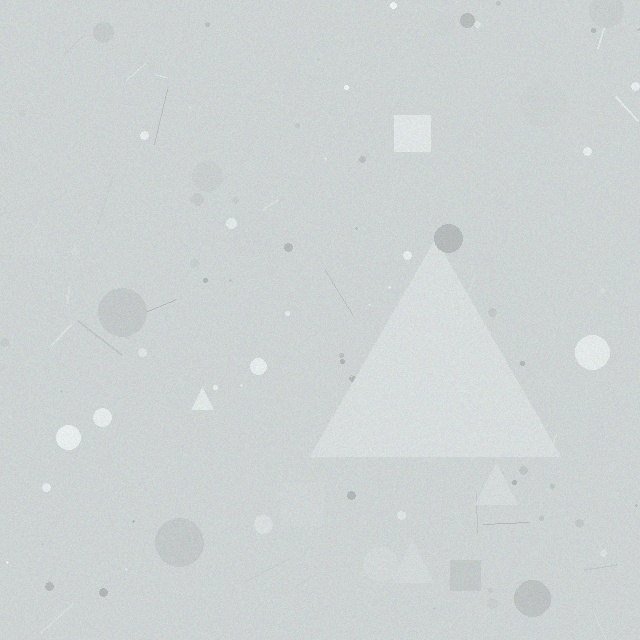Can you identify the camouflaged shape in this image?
The camouflaged shape is a triangle.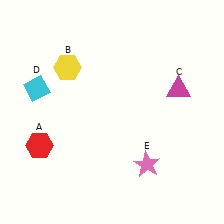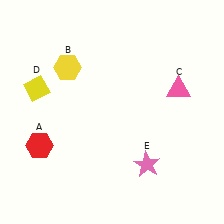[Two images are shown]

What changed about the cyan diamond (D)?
In Image 1, D is cyan. In Image 2, it changed to yellow.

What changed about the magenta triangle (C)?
In Image 1, C is magenta. In Image 2, it changed to pink.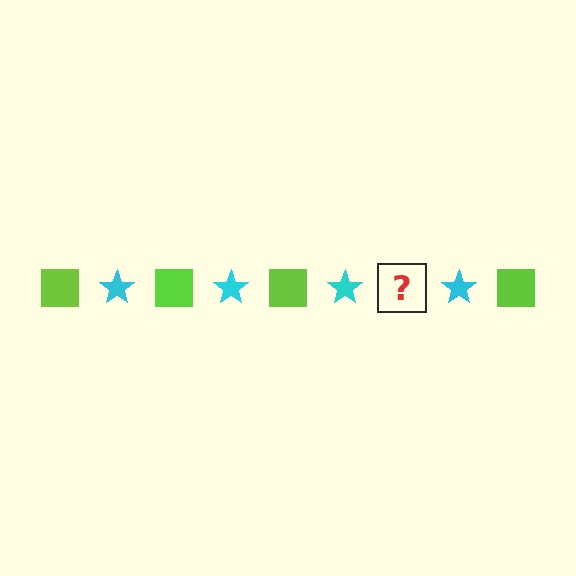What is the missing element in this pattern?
The missing element is a lime square.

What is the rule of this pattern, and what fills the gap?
The rule is that the pattern alternates between lime square and cyan star. The gap should be filled with a lime square.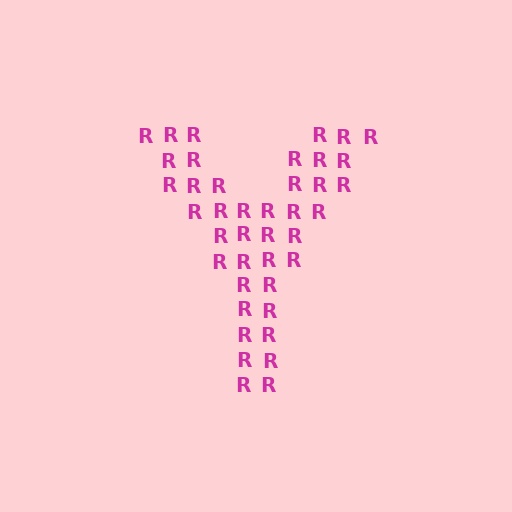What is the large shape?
The large shape is the letter Y.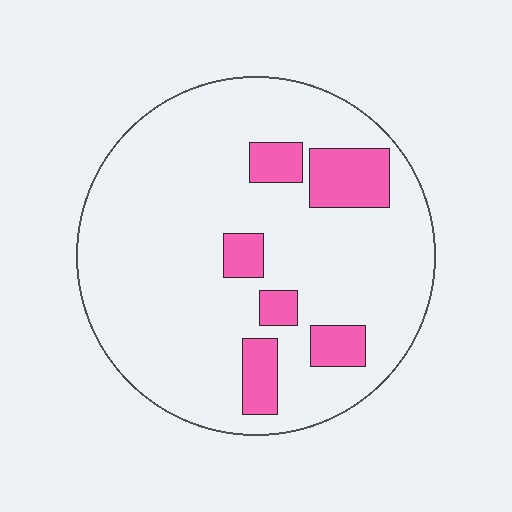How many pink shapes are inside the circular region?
6.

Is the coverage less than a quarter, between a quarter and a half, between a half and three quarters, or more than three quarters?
Less than a quarter.